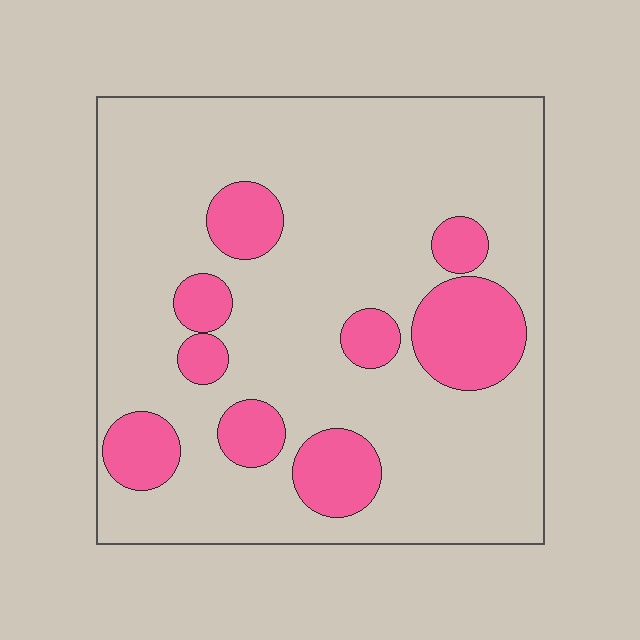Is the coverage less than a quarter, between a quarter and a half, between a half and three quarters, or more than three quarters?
Less than a quarter.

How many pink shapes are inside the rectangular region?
9.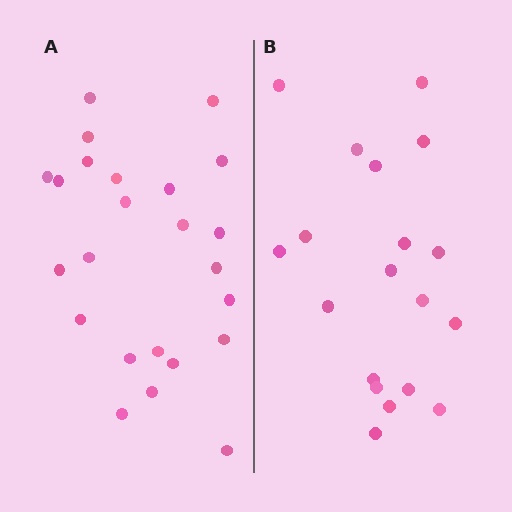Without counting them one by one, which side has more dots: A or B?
Region A (the left region) has more dots.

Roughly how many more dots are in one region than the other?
Region A has about 5 more dots than region B.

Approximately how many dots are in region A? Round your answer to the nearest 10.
About 20 dots. (The exact count is 24, which rounds to 20.)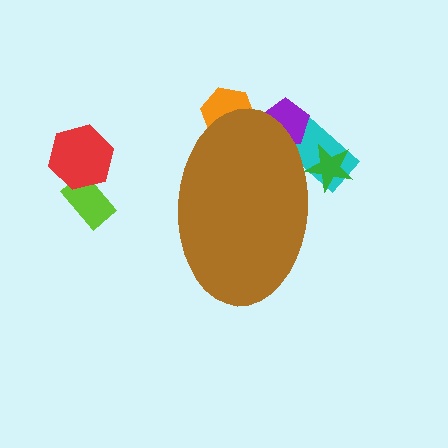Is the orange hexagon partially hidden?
Yes, the orange hexagon is partially hidden behind the brown ellipse.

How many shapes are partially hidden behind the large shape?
4 shapes are partially hidden.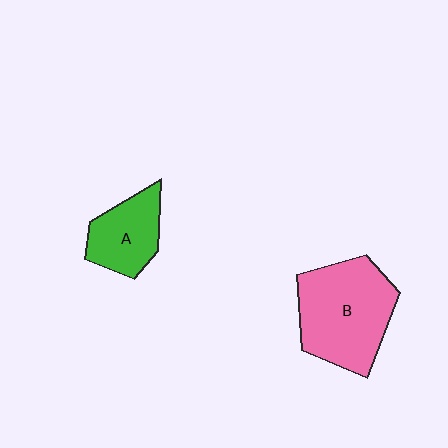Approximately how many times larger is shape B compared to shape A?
Approximately 1.8 times.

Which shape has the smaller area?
Shape A (green).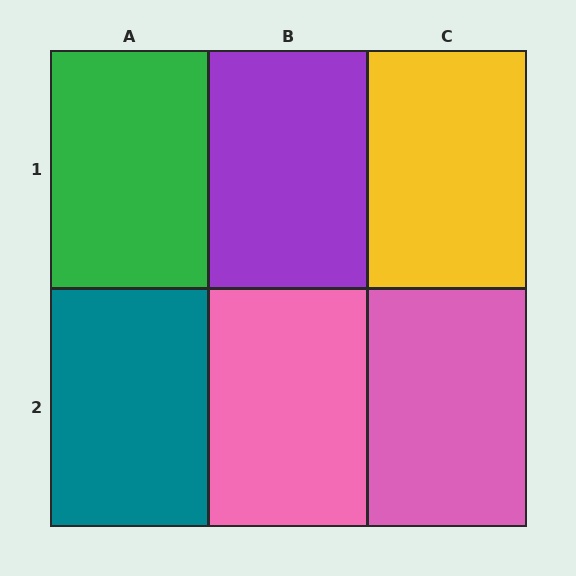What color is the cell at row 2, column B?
Pink.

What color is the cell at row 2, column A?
Teal.